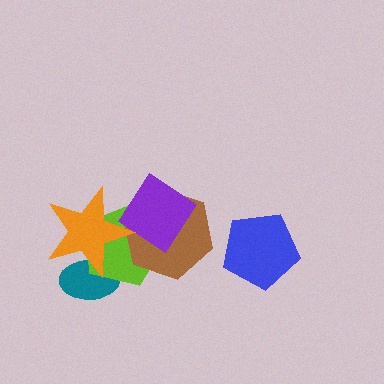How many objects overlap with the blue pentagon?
0 objects overlap with the blue pentagon.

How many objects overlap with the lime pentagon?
4 objects overlap with the lime pentagon.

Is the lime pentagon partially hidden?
Yes, it is partially covered by another shape.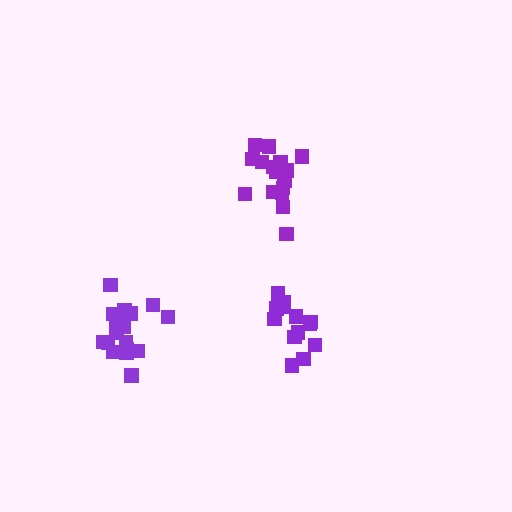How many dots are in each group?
Group 1: 16 dots, Group 2: 13 dots, Group 3: 19 dots (48 total).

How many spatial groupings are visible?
There are 3 spatial groupings.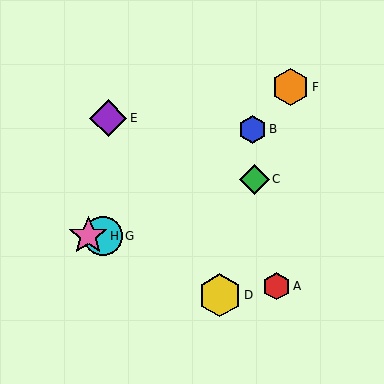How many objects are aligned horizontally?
2 objects (G, H) are aligned horizontally.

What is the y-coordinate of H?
Object H is at y≈236.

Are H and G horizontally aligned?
Yes, both are at y≈236.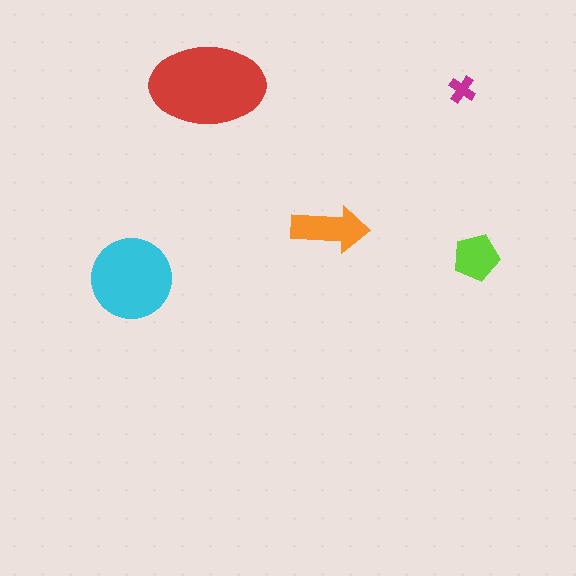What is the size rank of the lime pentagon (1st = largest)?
4th.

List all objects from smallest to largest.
The magenta cross, the lime pentagon, the orange arrow, the cyan circle, the red ellipse.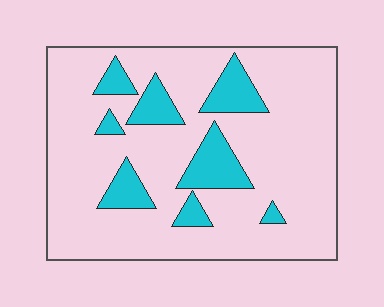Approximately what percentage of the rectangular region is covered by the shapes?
Approximately 15%.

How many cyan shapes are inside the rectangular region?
8.